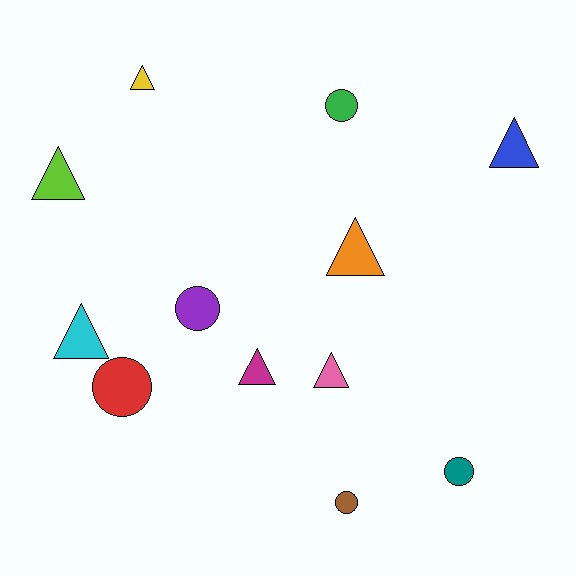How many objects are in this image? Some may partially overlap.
There are 12 objects.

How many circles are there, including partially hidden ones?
There are 5 circles.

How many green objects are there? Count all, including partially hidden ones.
There is 1 green object.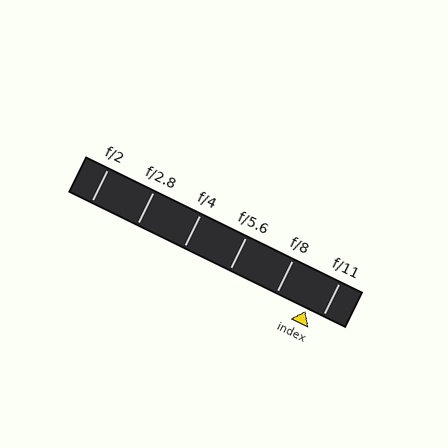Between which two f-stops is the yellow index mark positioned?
The index mark is between f/8 and f/11.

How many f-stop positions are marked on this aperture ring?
There are 6 f-stop positions marked.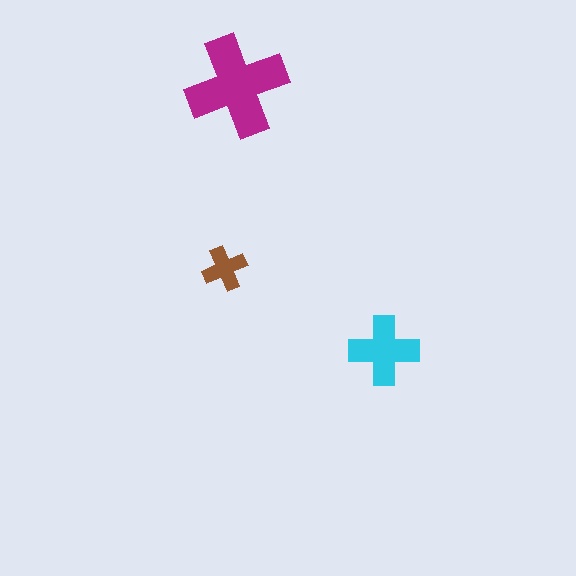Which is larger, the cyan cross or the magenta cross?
The magenta one.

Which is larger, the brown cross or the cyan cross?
The cyan one.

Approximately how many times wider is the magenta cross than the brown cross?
About 2.5 times wider.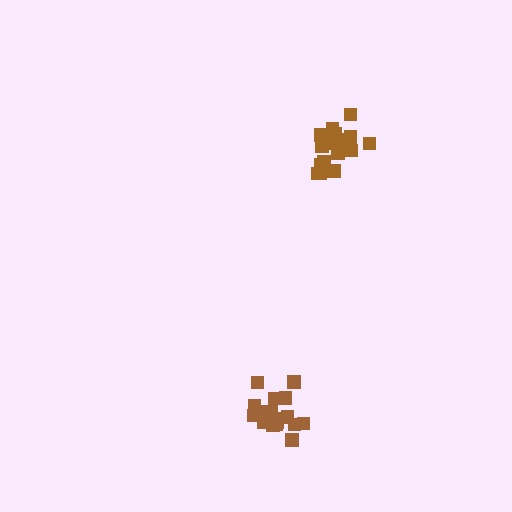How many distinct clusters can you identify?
There are 2 distinct clusters.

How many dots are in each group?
Group 1: 19 dots, Group 2: 18 dots (37 total).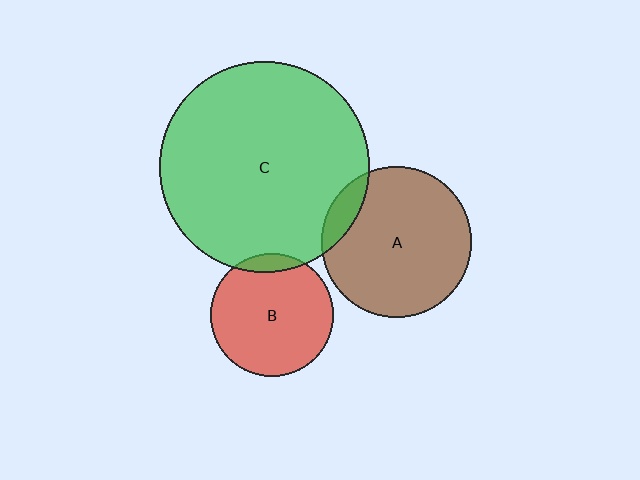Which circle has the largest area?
Circle C (green).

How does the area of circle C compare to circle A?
Approximately 2.0 times.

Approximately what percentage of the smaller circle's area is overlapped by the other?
Approximately 10%.